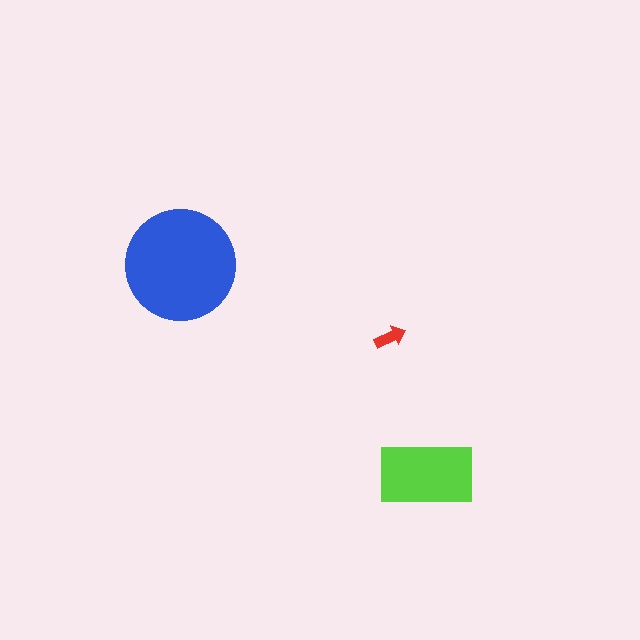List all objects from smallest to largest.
The red arrow, the lime rectangle, the blue circle.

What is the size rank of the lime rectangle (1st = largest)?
2nd.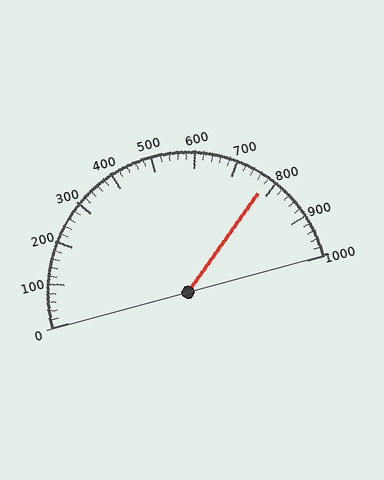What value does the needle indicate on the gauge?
The needle indicates approximately 780.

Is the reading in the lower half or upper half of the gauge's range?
The reading is in the upper half of the range (0 to 1000).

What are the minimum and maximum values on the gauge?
The gauge ranges from 0 to 1000.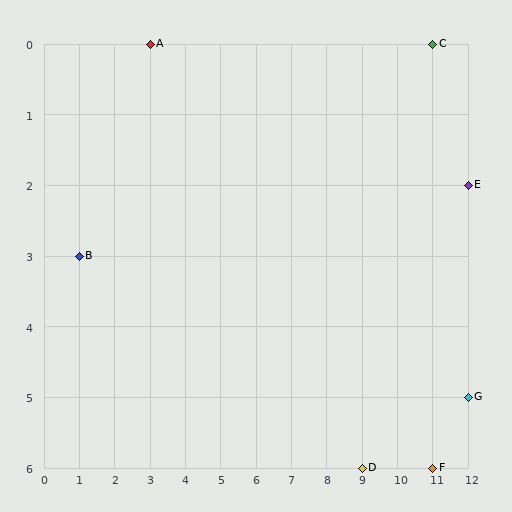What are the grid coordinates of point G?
Point G is at grid coordinates (12, 5).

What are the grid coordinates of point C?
Point C is at grid coordinates (11, 0).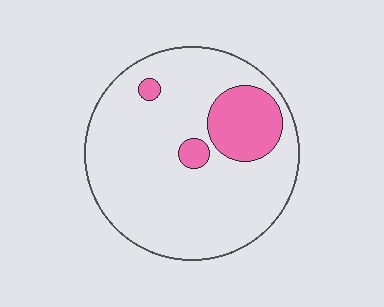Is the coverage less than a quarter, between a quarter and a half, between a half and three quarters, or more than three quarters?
Less than a quarter.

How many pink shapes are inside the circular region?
3.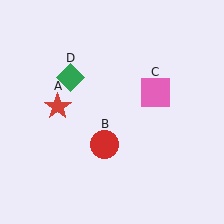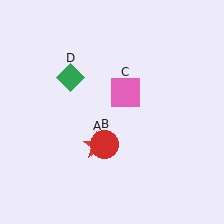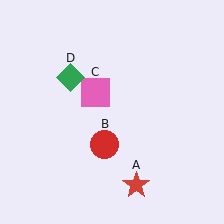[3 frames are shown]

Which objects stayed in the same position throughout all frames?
Red circle (object B) and green diamond (object D) remained stationary.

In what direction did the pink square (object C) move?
The pink square (object C) moved left.